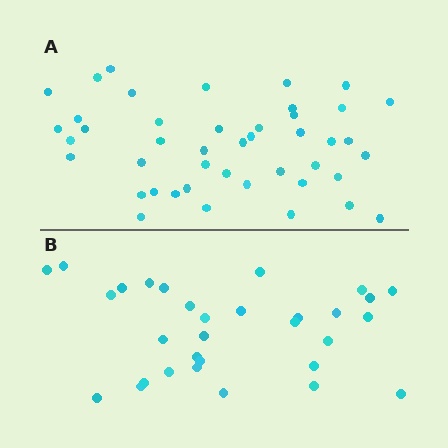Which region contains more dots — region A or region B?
Region A (the top region) has more dots.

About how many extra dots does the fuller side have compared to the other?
Region A has approximately 15 more dots than region B.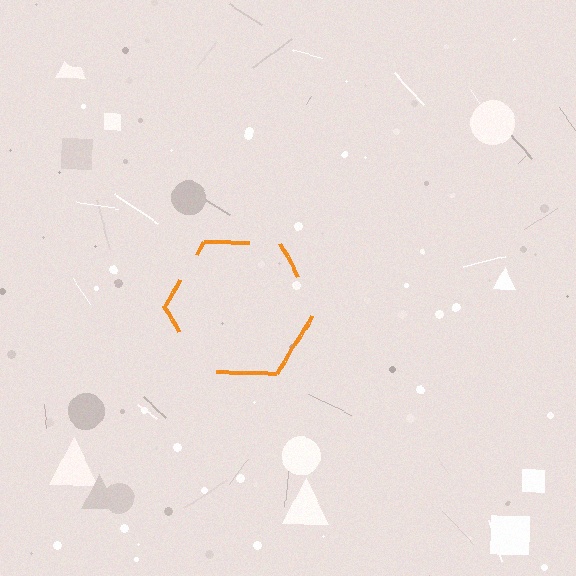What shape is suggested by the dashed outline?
The dashed outline suggests a hexagon.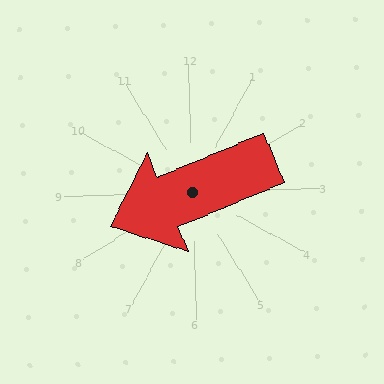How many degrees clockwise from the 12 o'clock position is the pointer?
Approximately 249 degrees.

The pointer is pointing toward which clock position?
Roughly 8 o'clock.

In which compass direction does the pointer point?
West.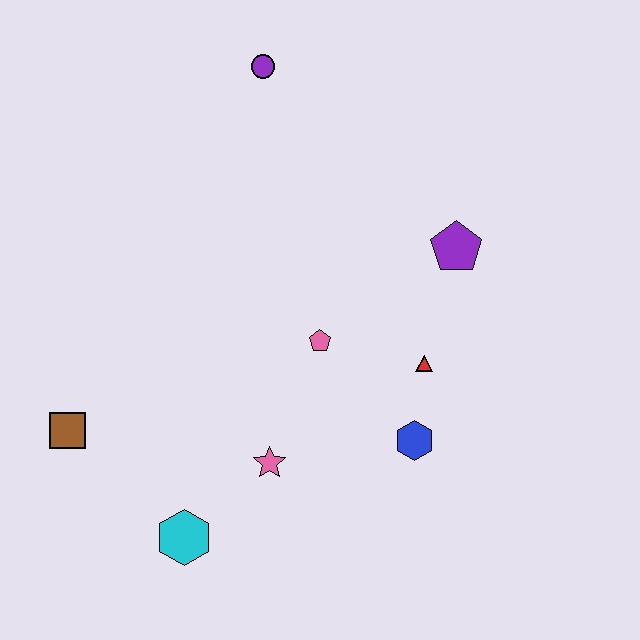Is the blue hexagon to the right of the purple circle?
Yes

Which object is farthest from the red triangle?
The brown square is farthest from the red triangle.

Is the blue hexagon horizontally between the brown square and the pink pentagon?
No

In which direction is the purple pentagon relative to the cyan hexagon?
The purple pentagon is above the cyan hexagon.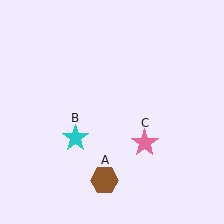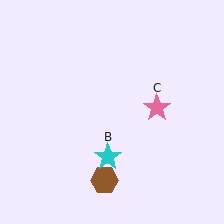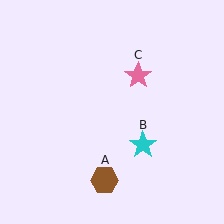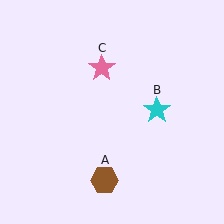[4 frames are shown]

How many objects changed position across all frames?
2 objects changed position: cyan star (object B), pink star (object C).